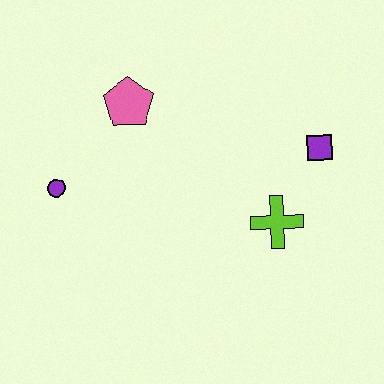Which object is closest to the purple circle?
The pink pentagon is closest to the purple circle.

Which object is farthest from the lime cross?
The purple circle is farthest from the lime cross.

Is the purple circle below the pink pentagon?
Yes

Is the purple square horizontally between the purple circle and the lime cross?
No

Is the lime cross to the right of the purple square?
No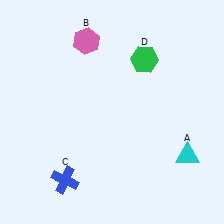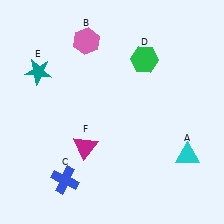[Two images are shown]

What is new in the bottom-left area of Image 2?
A magenta triangle (F) was added in the bottom-left area of Image 2.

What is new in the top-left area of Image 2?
A teal star (E) was added in the top-left area of Image 2.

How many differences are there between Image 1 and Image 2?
There are 2 differences between the two images.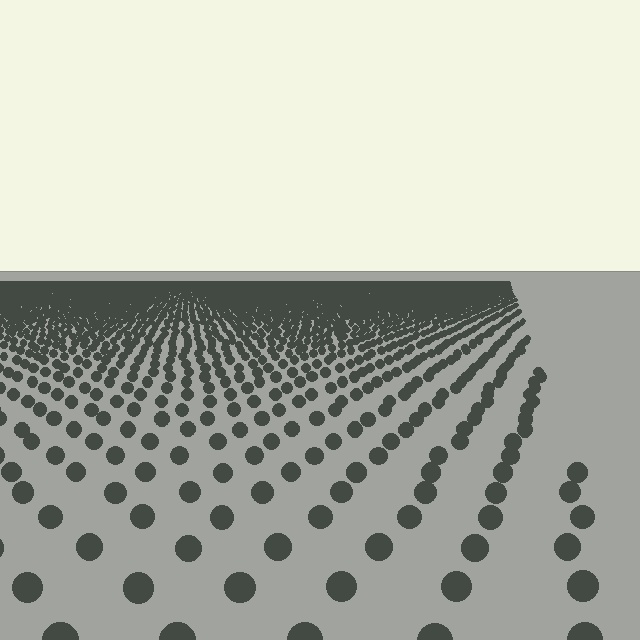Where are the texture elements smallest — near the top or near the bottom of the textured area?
Near the top.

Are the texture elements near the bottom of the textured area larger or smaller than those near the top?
Larger. Near the bottom, elements are closer to the viewer and appear at a bigger on-screen size.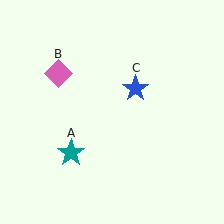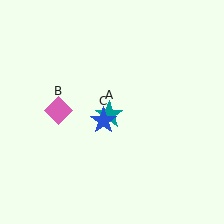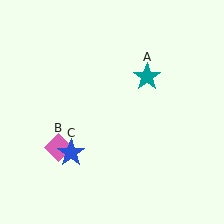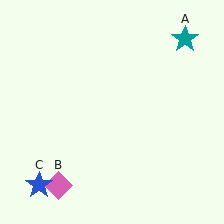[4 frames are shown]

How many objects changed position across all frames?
3 objects changed position: teal star (object A), pink diamond (object B), blue star (object C).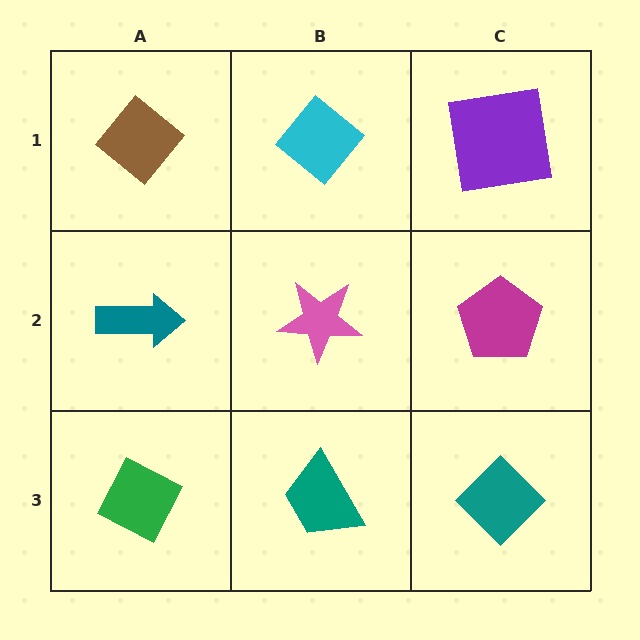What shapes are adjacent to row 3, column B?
A pink star (row 2, column B), a green diamond (row 3, column A), a teal diamond (row 3, column C).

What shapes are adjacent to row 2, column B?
A cyan diamond (row 1, column B), a teal trapezoid (row 3, column B), a teal arrow (row 2, column A), a magenta pentagon (row 2, column C).